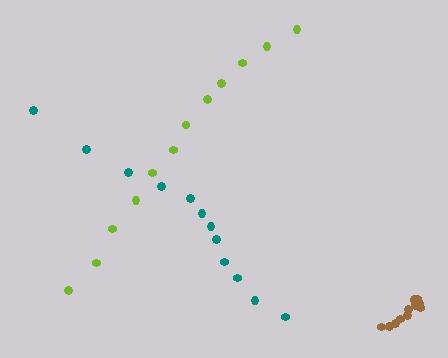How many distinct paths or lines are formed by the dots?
There are 3 distinct paths.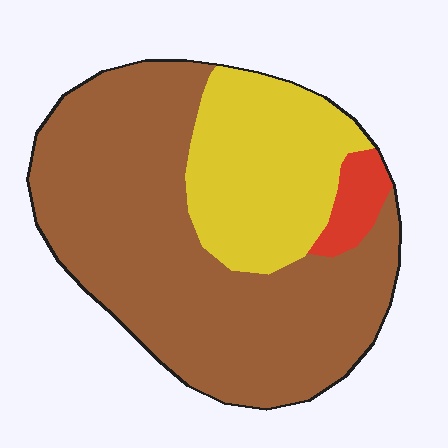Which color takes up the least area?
Red, at roughly 5%.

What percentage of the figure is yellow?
Yellow covers roughly 30% of the figure.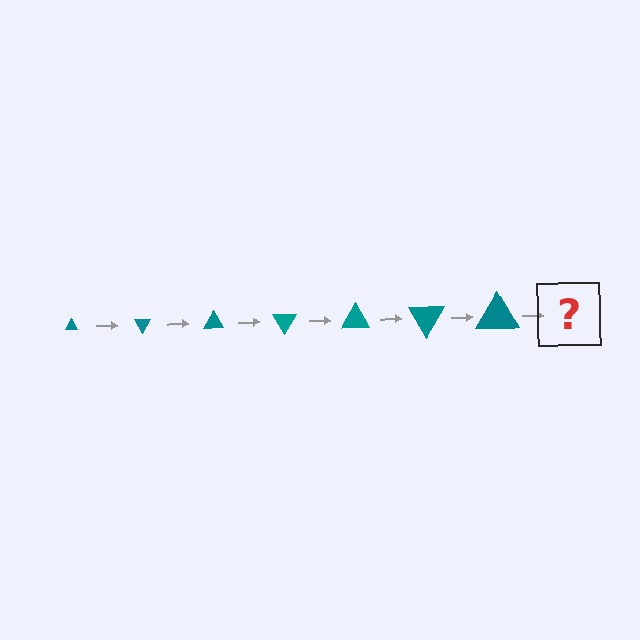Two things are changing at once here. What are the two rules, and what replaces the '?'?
The two rules are that the triangle grows larger each step and it rotates 60 degrees each step. The '?' should be a triangle, larger than the previous one and rotated 420 degrees from the start.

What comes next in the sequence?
The next element should be a triangle, larger than the previous one and rotated 420 degrees from the start.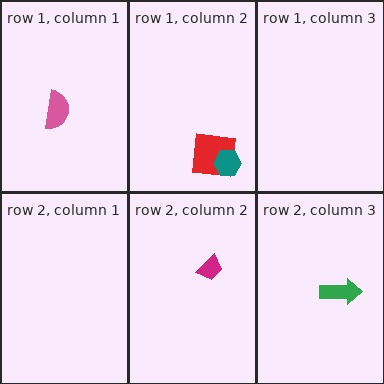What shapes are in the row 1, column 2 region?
The red square, the teal hexagon.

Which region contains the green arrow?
The row 2, column 3 region.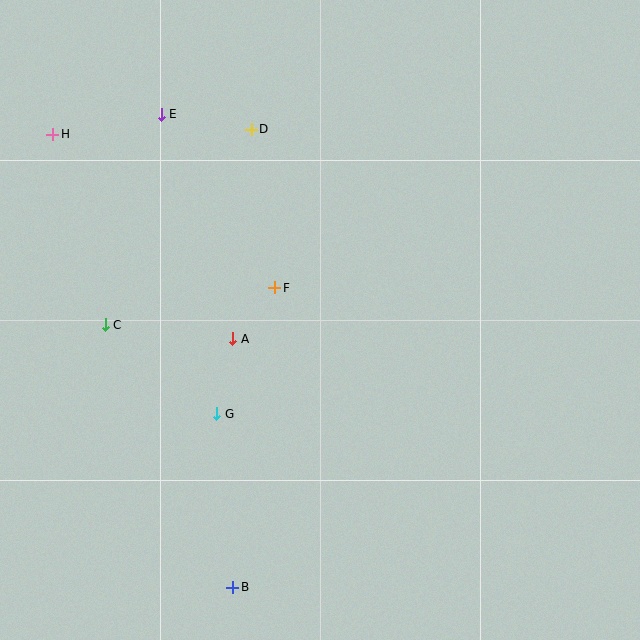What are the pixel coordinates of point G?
Point G is at (217, 414).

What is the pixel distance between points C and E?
The distance between C and E is 217 pixels.